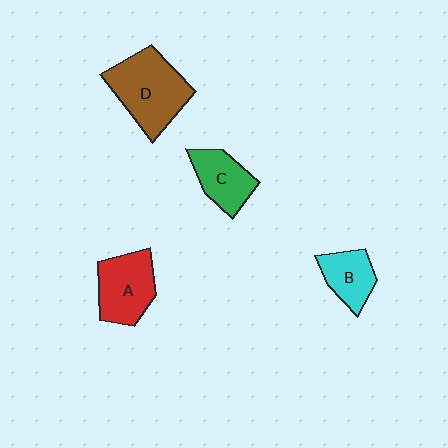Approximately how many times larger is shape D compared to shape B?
Approximately 1.9 times.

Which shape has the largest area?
Shape D (brown).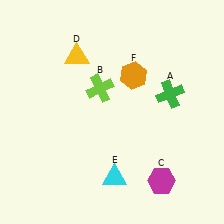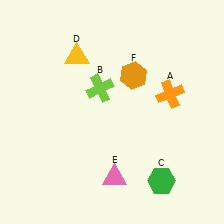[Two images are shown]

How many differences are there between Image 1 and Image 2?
There are 3 differences between the two images.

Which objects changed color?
A changed from green to orange. C changed from magenta to green. E changed from cyan to pink.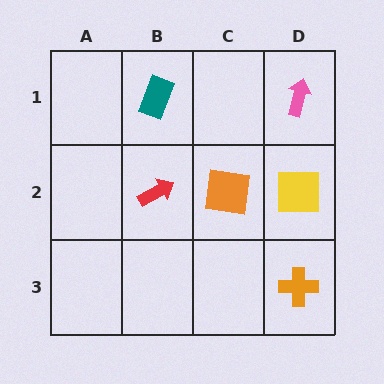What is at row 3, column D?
An orange cross.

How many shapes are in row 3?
1 shape.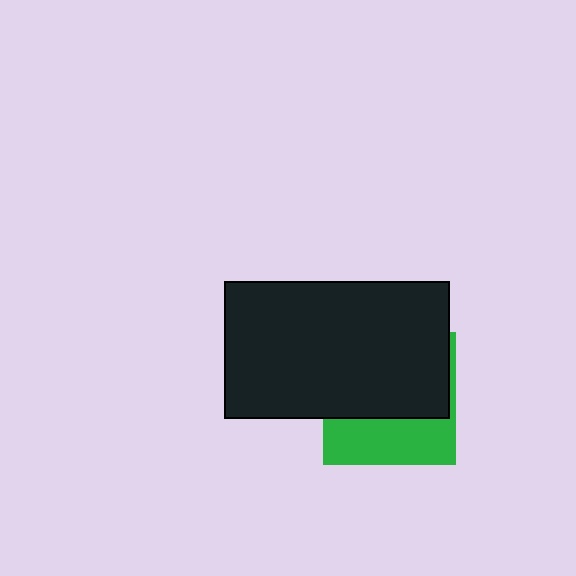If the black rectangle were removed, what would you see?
You would see the complete green square.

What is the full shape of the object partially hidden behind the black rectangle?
The partially hidden object is a green square.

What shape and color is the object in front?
The object in front is a black rectangle.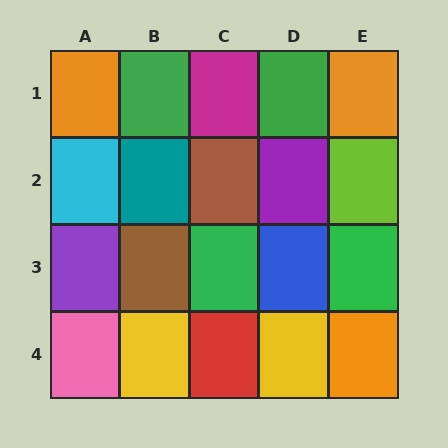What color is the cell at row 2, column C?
Brown.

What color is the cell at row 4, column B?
Yellow.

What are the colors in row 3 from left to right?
Purple, brown, green, blue, green.